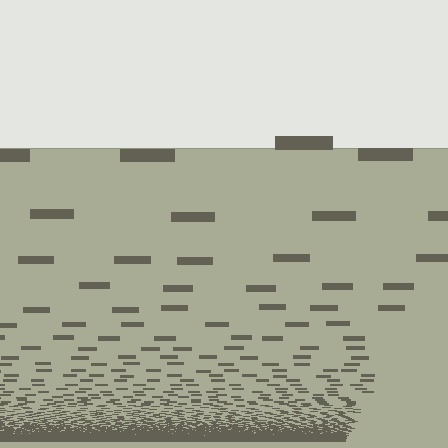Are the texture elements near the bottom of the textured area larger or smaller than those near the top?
Smaller. The gradient is inverted — elements near the bottom are smaller and denser.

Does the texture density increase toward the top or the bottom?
Density increases toward the bottom.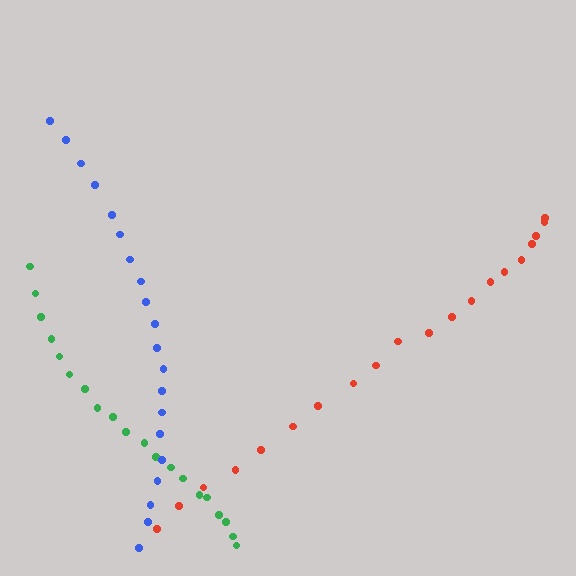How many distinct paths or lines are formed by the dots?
There are 3 distinct paths.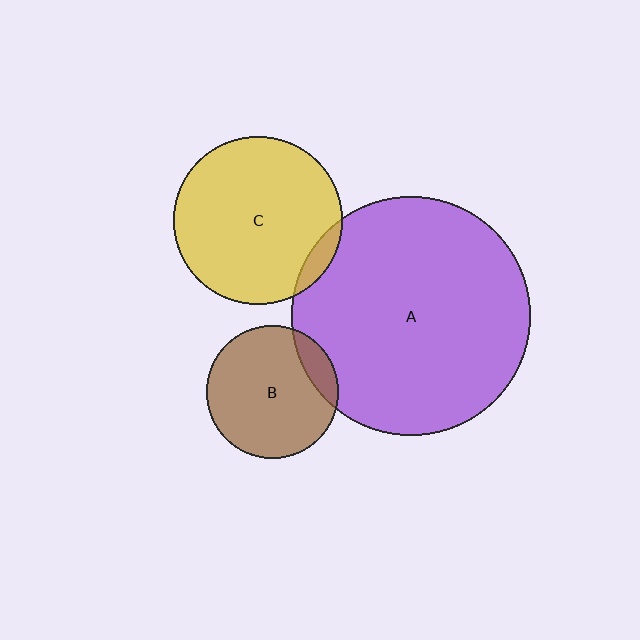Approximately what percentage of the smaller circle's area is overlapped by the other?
Approximately 10%.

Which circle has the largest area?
Circle A (purple).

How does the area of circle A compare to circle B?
Approximately 3.3 times.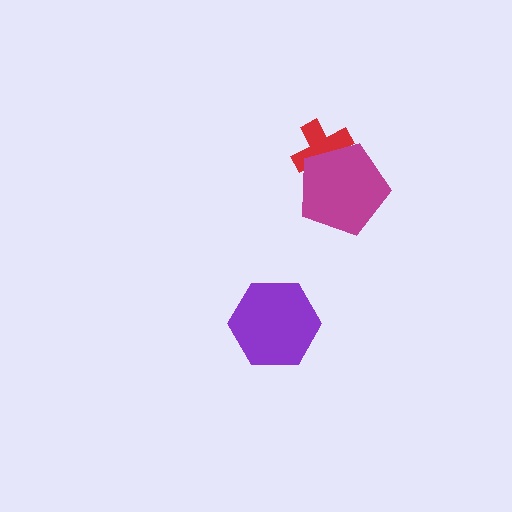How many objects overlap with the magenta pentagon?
1 object overlaps with the magenta pentagon.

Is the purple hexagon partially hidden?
No, no other shape covers it.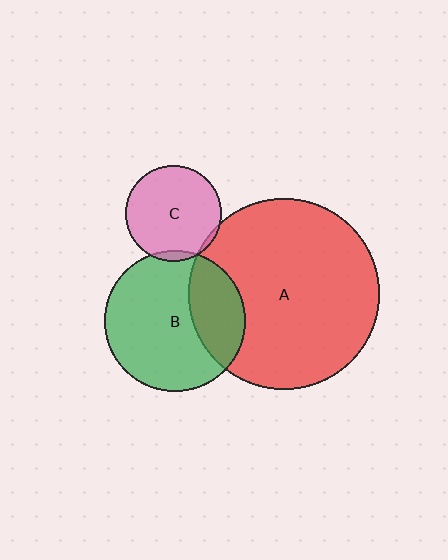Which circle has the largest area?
Circle A (red).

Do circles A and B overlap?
Yes.